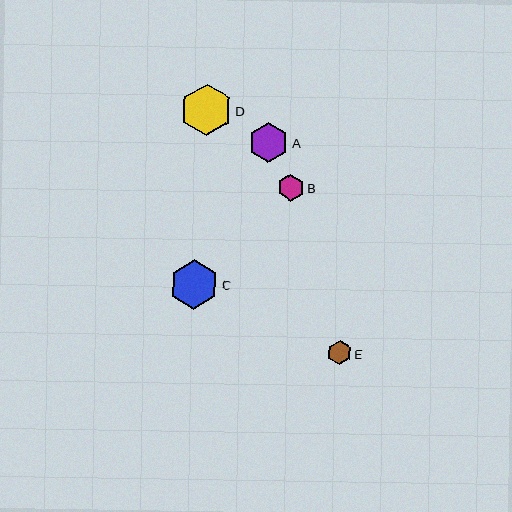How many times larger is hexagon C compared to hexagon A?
Hexagon C is approximately 1.2 times the size of hexagon A.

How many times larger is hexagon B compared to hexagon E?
Hexagon B is approximately 1.1 times the size of hexagon E.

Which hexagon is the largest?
Hexagon D is the largest with a size of approximately 52 pixels.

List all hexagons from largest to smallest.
From largest to smallest: D, C, A, B, E.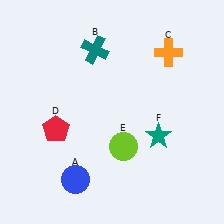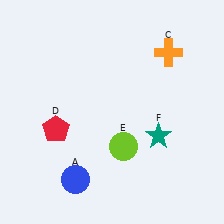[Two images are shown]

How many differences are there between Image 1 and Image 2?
There is 1 difference between the two images.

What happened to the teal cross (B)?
The teal cross (B) was removed in Image 2. It was in the top-left area of Image 1.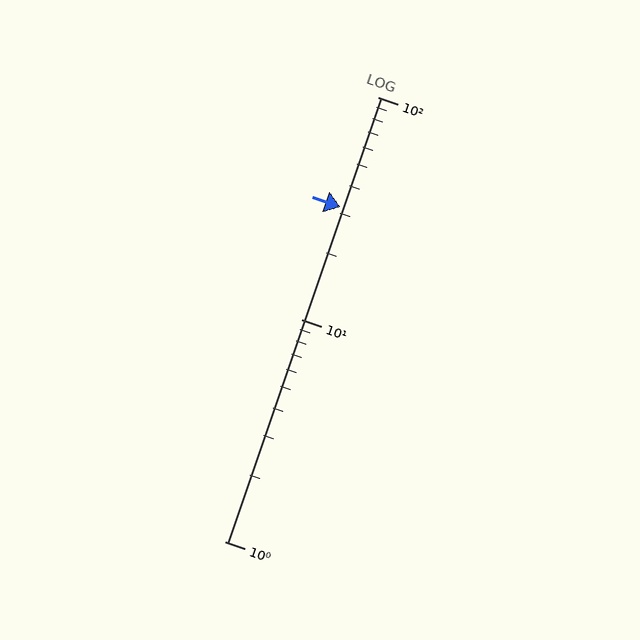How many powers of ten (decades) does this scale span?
The scale spans 2 decades, from 1 to 100.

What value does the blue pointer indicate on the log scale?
The pointer indicates approximately 32.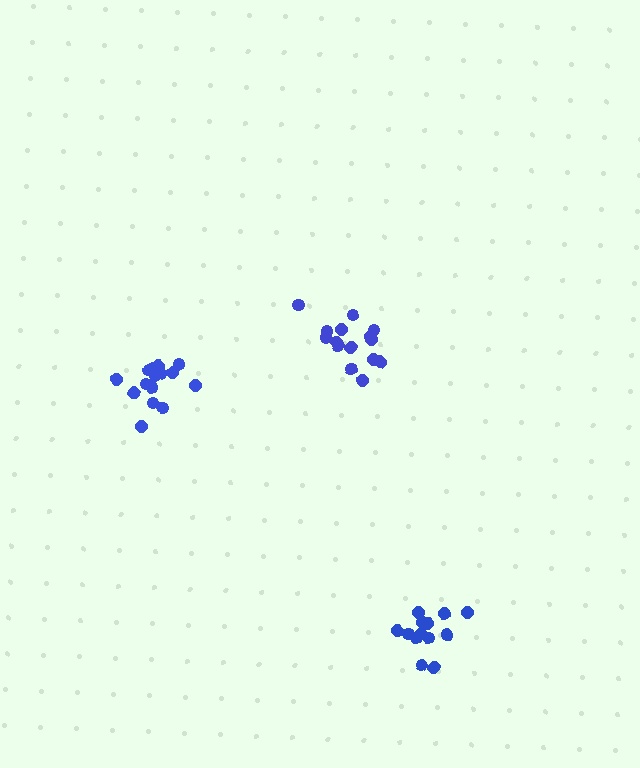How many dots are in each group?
Group 1: 16 dots, Group 2: 15 dots, Group 3: 13 dots (44 total).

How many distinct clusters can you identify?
There are 3 distinct clusters.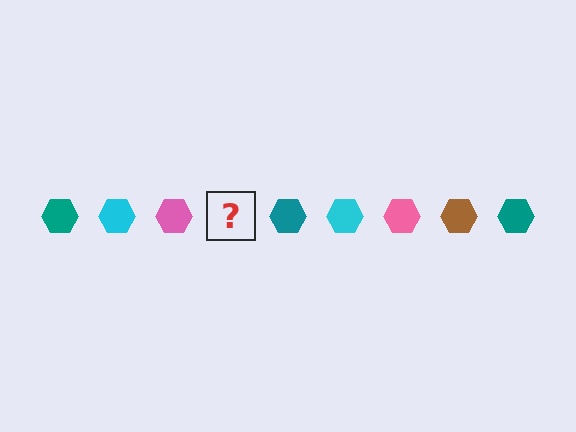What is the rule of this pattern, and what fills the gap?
The rule is that the pattern cycles through teal, cyan, pink, brown hexagons. The gap should be filled with a brown hexagon.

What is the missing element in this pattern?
The missing element is a brown hexagon.